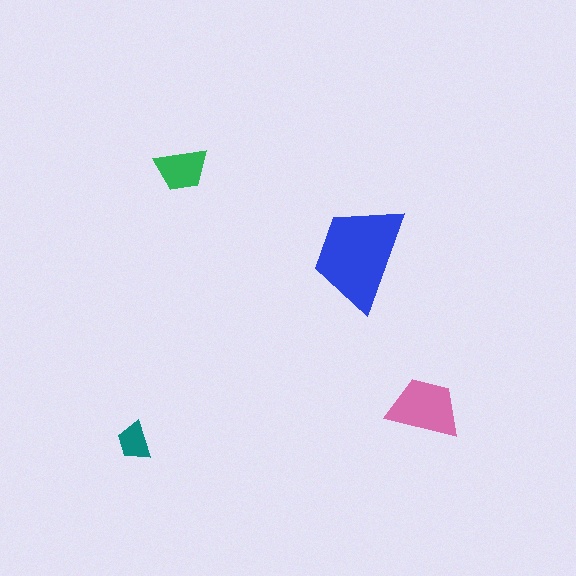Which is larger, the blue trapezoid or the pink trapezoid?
The blue one.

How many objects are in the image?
There are 4 objects in the image.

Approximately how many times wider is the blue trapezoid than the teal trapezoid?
About 2.5 times wider.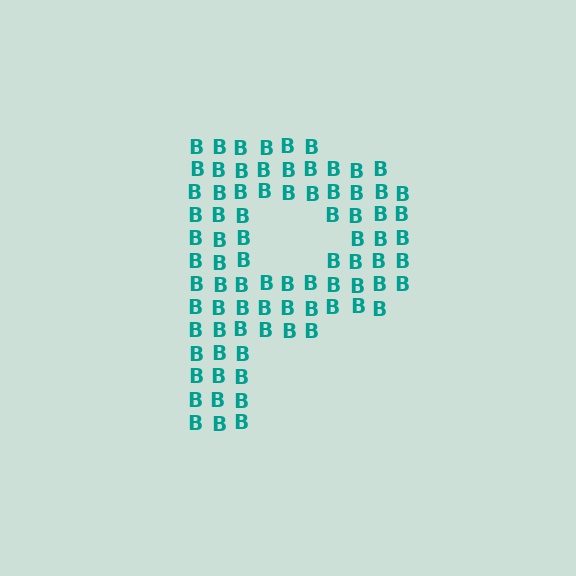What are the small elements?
The small elements are letter B's.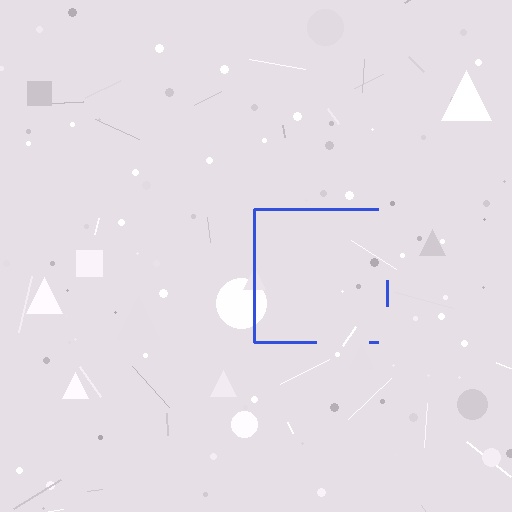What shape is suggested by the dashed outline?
The dashed outline suggests a square.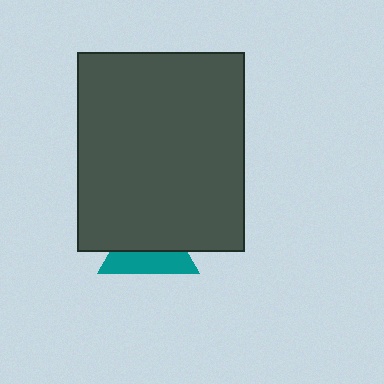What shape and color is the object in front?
The object in front is a dark gray rectangle.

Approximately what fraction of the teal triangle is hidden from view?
Roughly 57% of the teal triangle is hidden behind the dark gray rectangle.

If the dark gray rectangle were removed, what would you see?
You would see the complete teal triangle.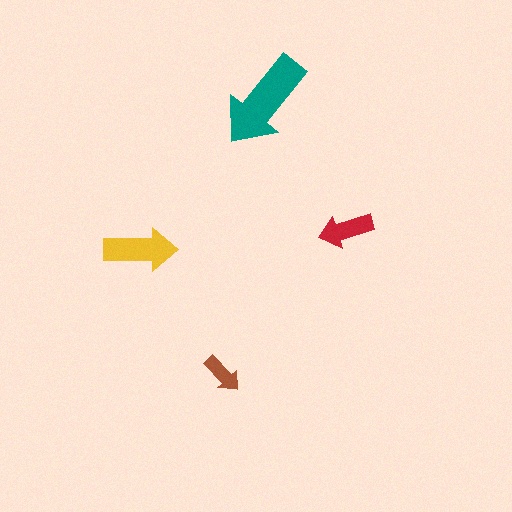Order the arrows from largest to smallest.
the teal one, the yellow one, the red one, the brown one.